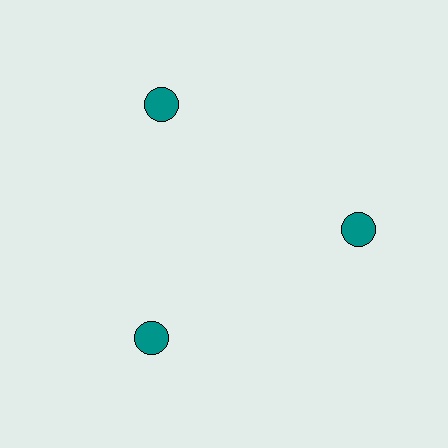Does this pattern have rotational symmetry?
Yes, this pattern has 3-fold rotational symmetry. It looks the same after rotating 120 degrees around the center.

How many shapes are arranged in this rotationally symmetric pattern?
There are 3 shapes, arranged in 3 groups of 1.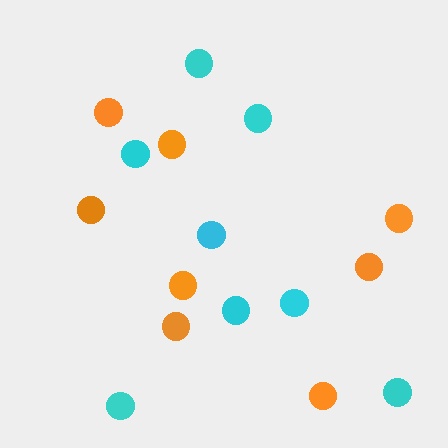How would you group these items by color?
There are 2 groups: one group of cyan circles (8) and one group of orange circles (8).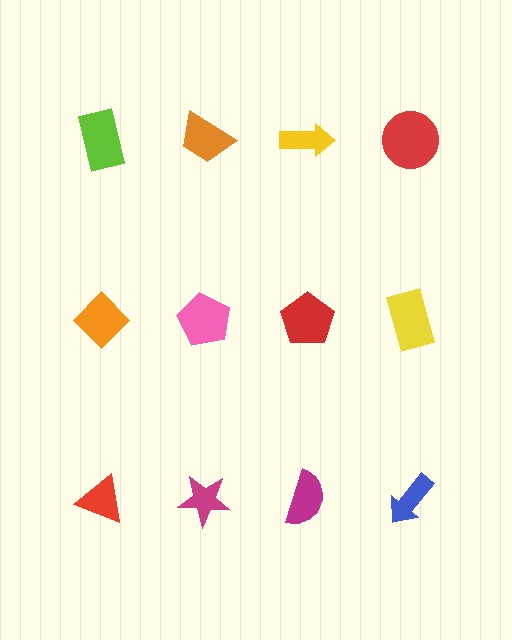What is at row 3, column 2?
A magenta star.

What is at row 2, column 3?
A red pentagon.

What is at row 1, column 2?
An orange trapezoid.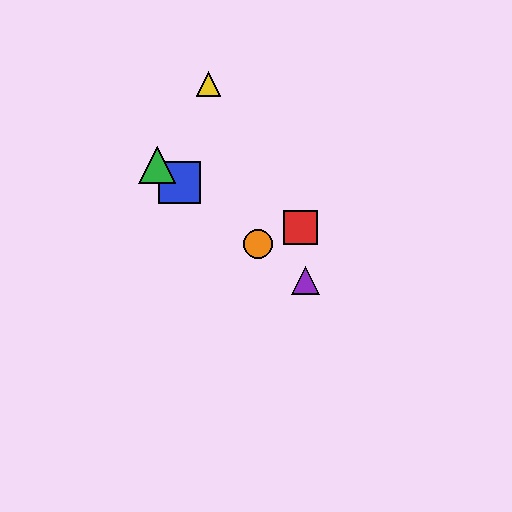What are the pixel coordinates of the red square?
The red square is at (300, 227).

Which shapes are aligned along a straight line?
The blue square, the green triangle, the purple triangle, the orange circle are aligned along a straight line.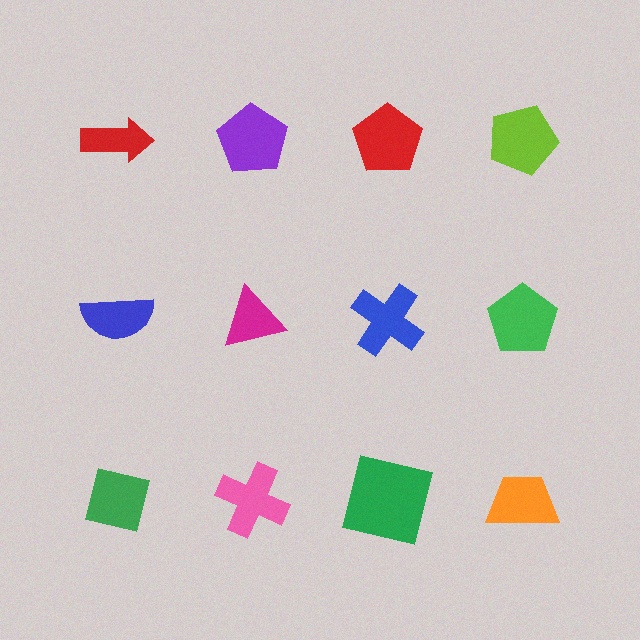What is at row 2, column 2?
A magenta triangle.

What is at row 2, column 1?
A blue semicircle.